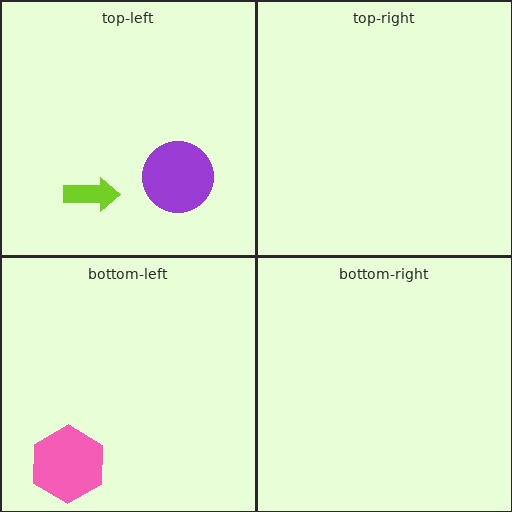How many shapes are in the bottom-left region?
1.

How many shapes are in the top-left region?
2.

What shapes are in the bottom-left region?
The pink hexagon.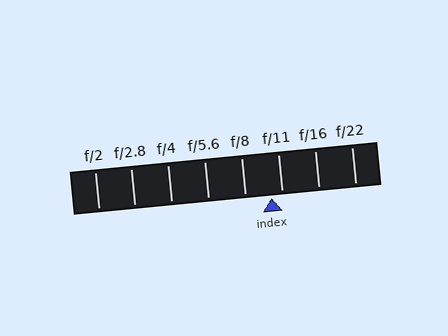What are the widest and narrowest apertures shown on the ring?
The widest aperture shown is f/2 and the narrowest is f/22.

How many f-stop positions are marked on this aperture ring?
There are 8 f-stop positions marked.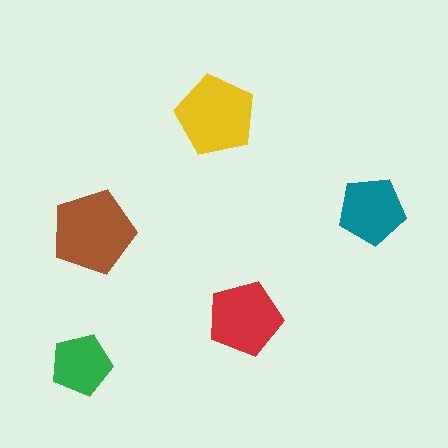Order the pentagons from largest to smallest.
the brown one, the yellow one, the red one, the teal one, the green one.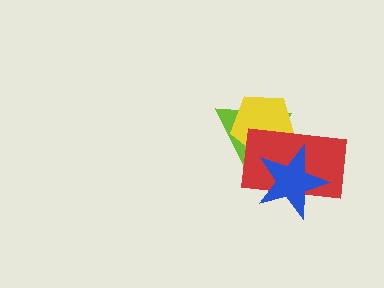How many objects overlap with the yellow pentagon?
3 objects overlap with the yellow pentagon.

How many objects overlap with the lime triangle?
3 objects overlap with the lime triangle.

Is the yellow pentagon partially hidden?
Yes, it is partially covered by another shape.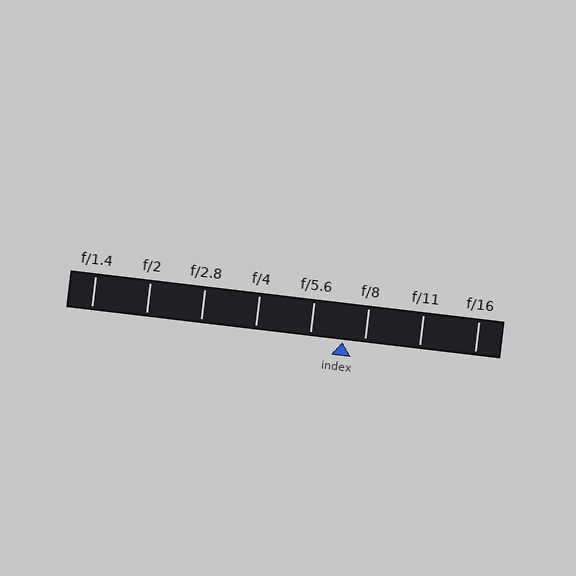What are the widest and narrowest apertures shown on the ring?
The widest aperture shown is f/1.4 and the narrowest is f/16.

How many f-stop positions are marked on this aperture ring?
There are 8 f-stop positions marked.